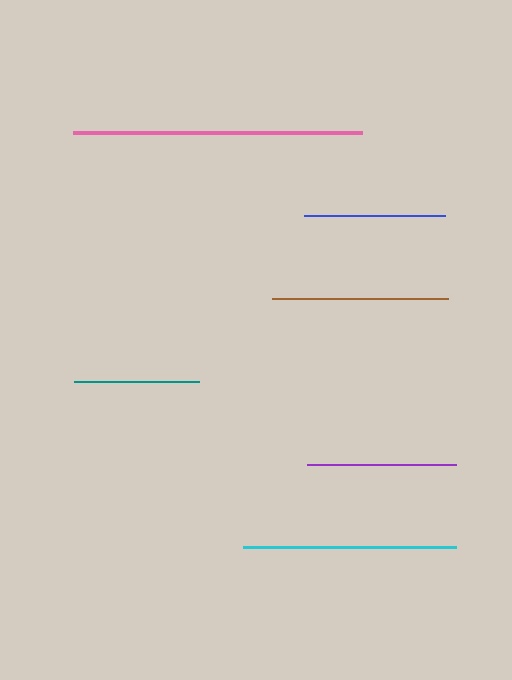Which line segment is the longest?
The pink line is the longest at approximately 289 pixels.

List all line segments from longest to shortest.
From longest to shortest: pink, cyan, brown, purple, blue, teal.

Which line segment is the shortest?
The teal line is the shortest at approximately 126 pixels.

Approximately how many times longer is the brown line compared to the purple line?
The brown line is approximately 1.2 times the length of the purple line.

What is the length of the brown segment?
The brown segment is approximately 176 pixels long.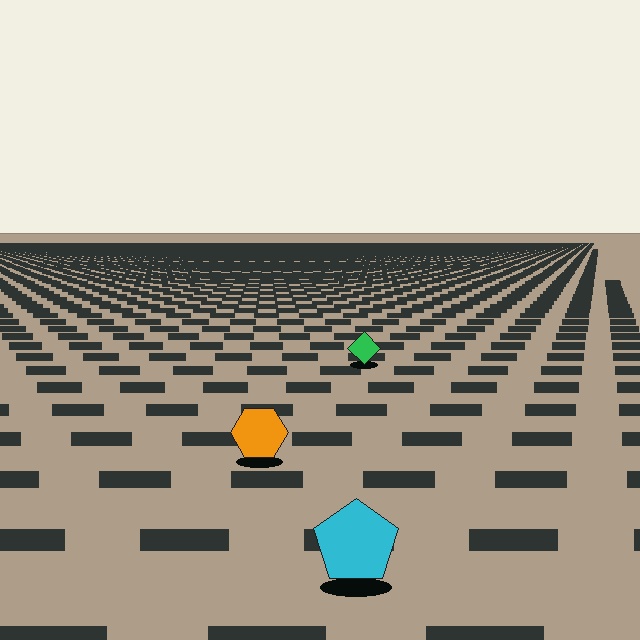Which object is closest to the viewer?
The cyan pentagon is closest. The texture marks near it are larger and more spread out.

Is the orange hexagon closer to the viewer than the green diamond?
Yes. The orange hexagon is closer — you can tell from the texture gradient: the ground texture is coarser near it.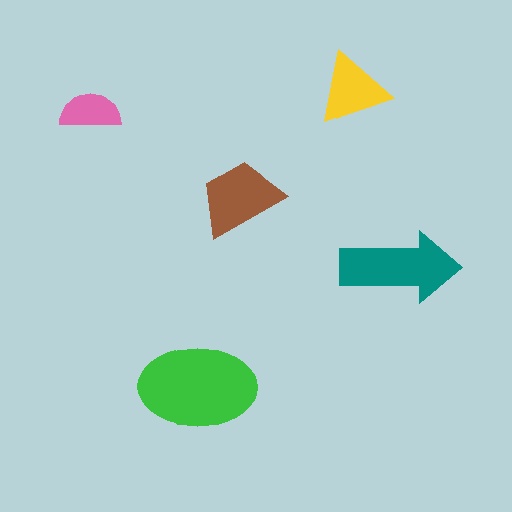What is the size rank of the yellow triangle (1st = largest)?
4th.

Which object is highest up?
The yellow triangle is topmost.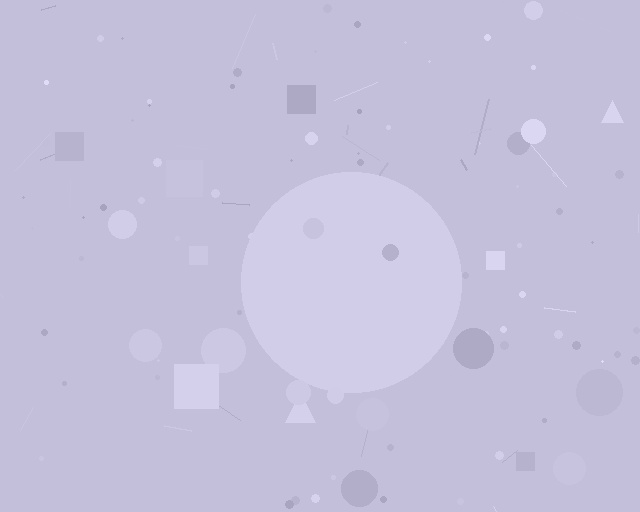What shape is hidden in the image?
A circle is hidden in the image.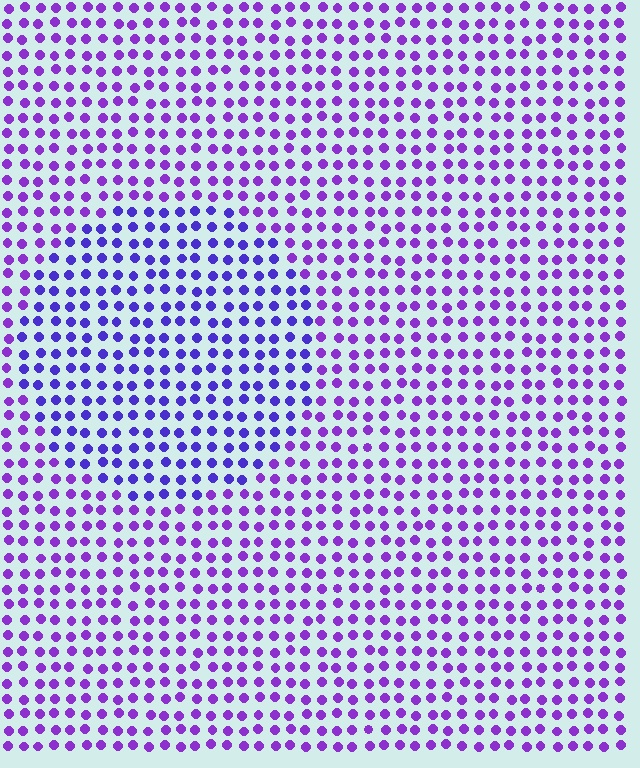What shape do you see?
I see a circle.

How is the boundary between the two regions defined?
The boundary is defined purely by a slight shift in hue (about 26 degrees). Spacing, size, and orientation are identical on both sides.